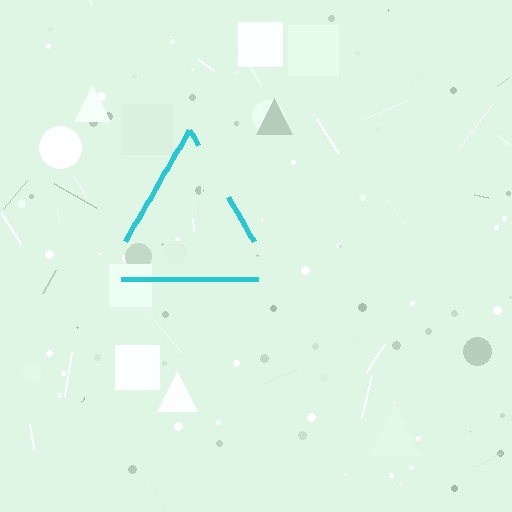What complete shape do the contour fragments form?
The contour fragments form a triangle.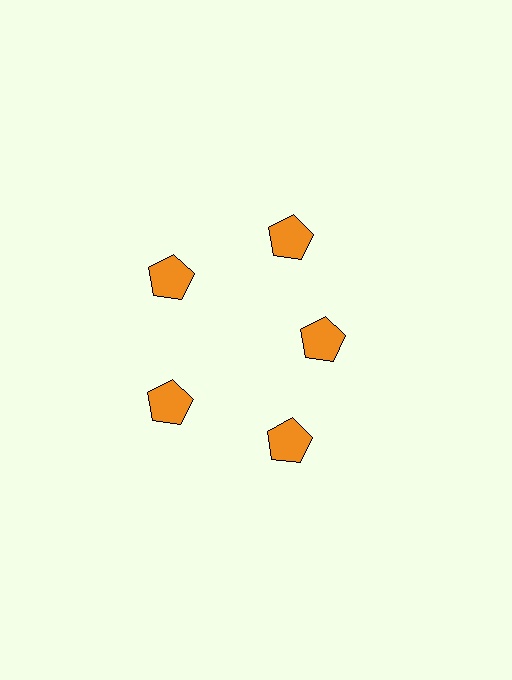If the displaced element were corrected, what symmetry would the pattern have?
It would have 5-fold rotational symmetry — the pattern would map onto itself every 72 degrees.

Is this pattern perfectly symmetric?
No. The 5 orange pentagons are arranged in a ring, but one element near the 3 o'clock position is pulled inward toward the center, breaking the 5-fold rotational symmetry.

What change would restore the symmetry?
The symmetry would be restored by moving it outward, back onto the ring so that all 5 pentagons sit at equal angles and equal distance from the center.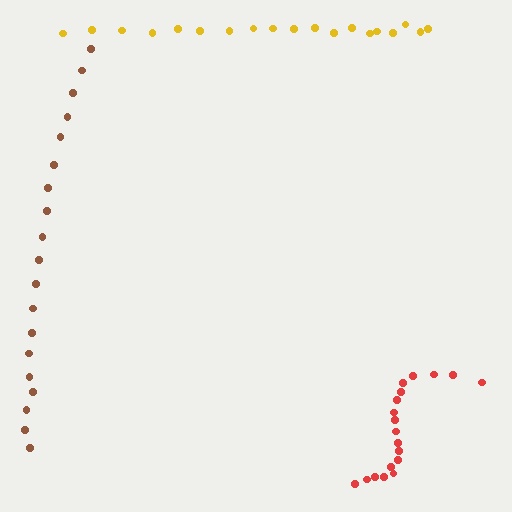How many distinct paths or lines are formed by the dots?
There are 3 distinct paths.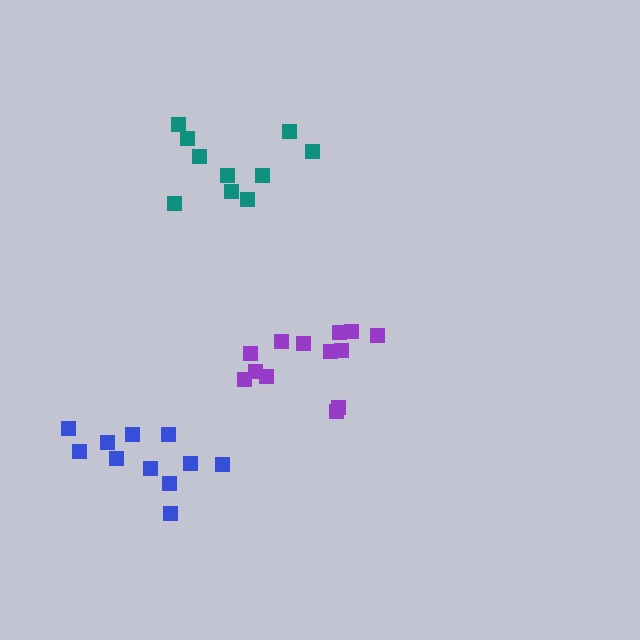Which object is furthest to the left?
The blue cluster is leftmost.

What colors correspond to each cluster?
The clusters are colored: blue, purple, teal.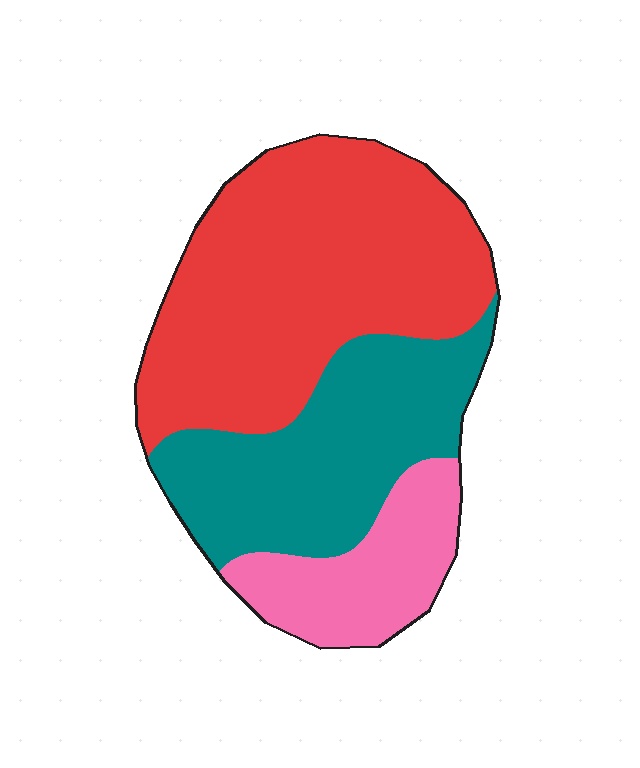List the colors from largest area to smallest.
From largest to smallest: red, teal, pink.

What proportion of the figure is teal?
Teal covers 32% of the figure.